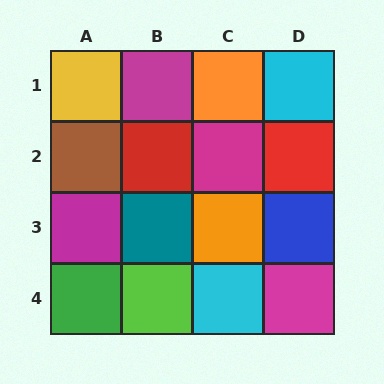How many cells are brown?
1 cell is brown.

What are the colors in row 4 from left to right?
Green, lime, cyan, magenta.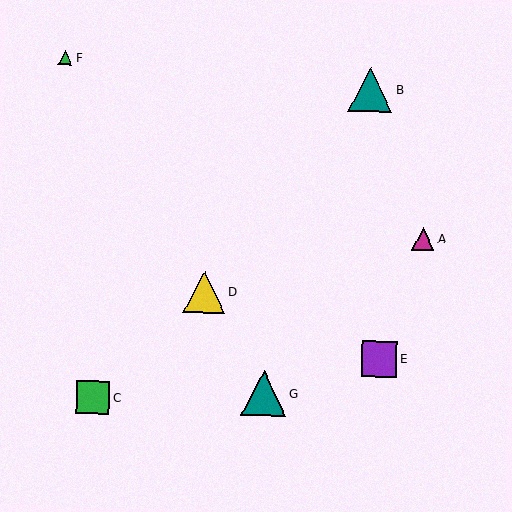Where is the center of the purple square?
The center of the purple square is at (379, 359).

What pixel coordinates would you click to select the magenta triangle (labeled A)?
Click at (423, 239) to select the magenta triangle A.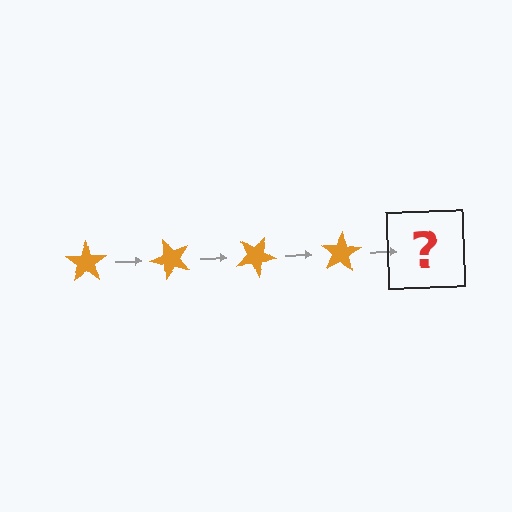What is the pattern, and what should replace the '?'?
The pattern is that the star rotates 50 degrees each step. The '?' should be an orange star rotated 200 degrees.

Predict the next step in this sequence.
The next step is an orange star rotated 200 degrees.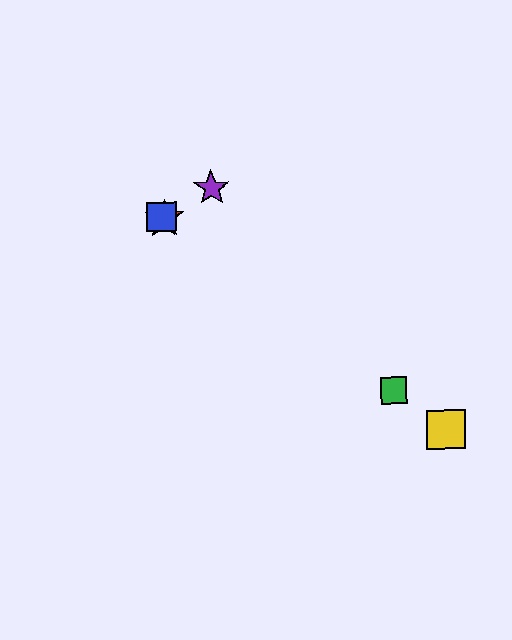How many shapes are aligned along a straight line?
4 shapes (the red star, the blue square, the green square, the yellow square) are aligned along a straight line.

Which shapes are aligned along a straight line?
The red star, the blue square, the green square, the yellow square are aligned along a straight line.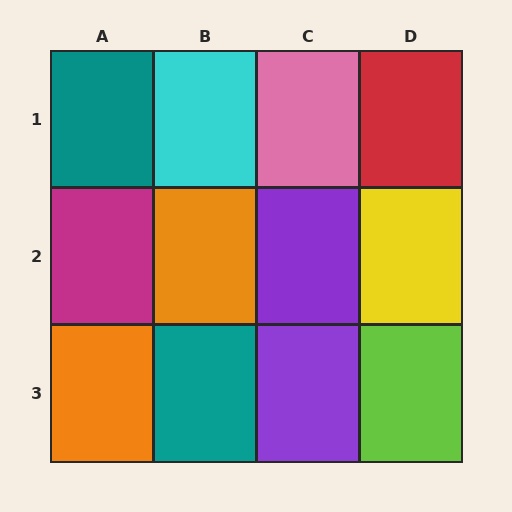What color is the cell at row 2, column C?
Purple.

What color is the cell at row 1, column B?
Cyan.